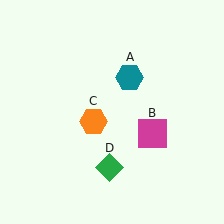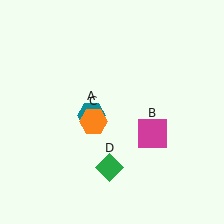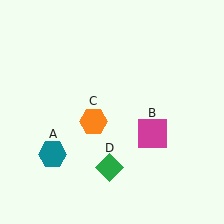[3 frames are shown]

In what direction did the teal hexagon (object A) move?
The teal hexagon (object A) moved down and to the left.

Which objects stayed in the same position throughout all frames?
Magenta square (object B) and orange hexagon (object C) and green diamond (object D) remained stationary.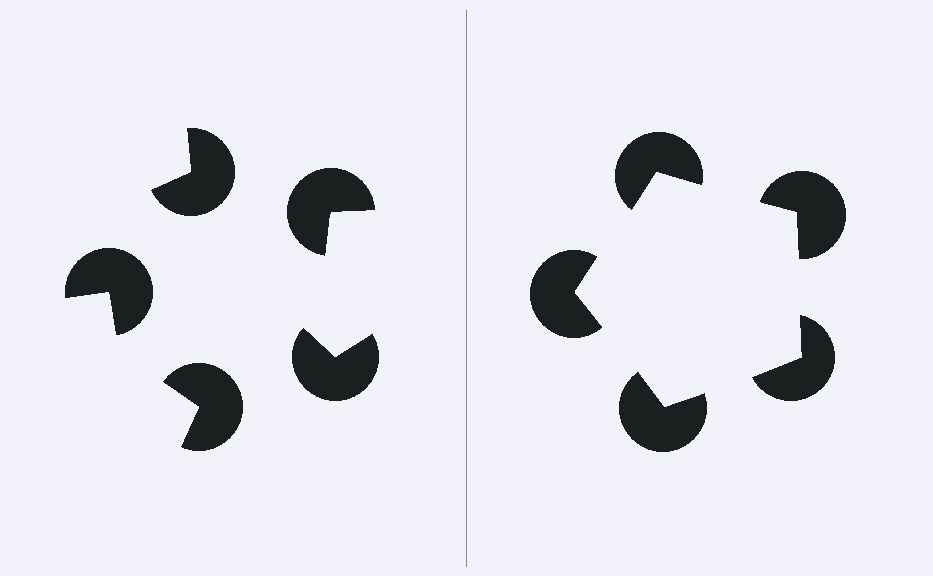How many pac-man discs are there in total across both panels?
10 — 5 on each side.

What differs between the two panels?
The pac-man discs are positioned identically on both sides; only the wedge orientations differ. On the right they align to a pentagon; on the left they are misaligned.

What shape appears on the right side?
An illusory pentagon.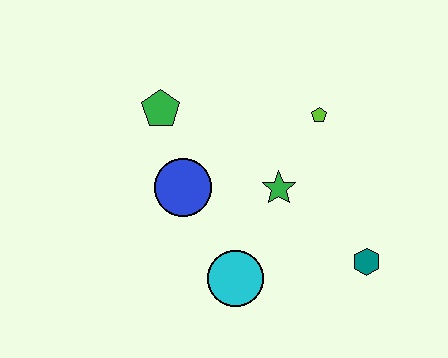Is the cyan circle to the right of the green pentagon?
Yes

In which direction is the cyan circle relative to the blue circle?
The cyan circle is below the blue circle.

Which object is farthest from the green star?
The green pentagon is farthest from the green star.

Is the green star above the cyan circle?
Yes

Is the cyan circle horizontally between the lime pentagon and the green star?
No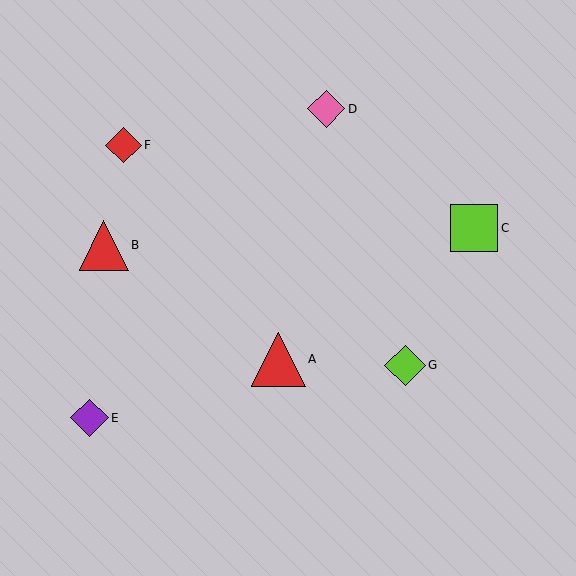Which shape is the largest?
The red triangle (labeled A) is the largest.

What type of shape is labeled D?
Shape D is a pink diamond.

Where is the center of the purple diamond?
The center of the purple diamond is at (89, 418).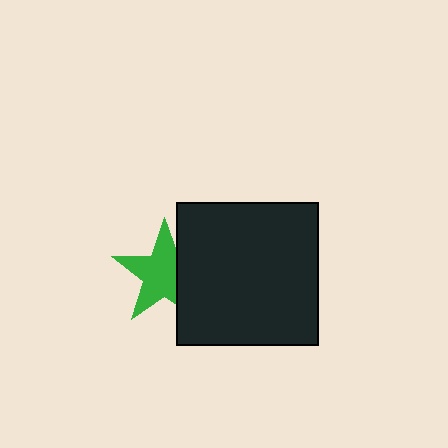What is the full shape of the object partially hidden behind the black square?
The partially hidden object is a green star.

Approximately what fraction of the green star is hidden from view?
Roughly 31% of the green star is hidden behind the black square.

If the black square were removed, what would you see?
You would see the complete green star.